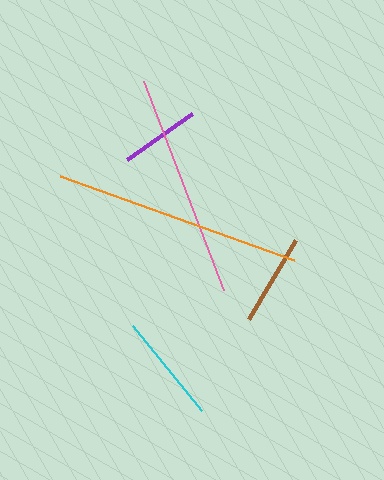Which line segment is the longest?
The orange line is the longest at approximately 249 pixels.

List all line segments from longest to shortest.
From longest to shortest: orange, pink, cyan, brown, purple.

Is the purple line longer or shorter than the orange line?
The orange line is longer than the purple line.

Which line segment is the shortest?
The purple line is the shortest at approximately 80 pixels.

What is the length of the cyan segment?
The cyan segment is approximately 109 pixels long.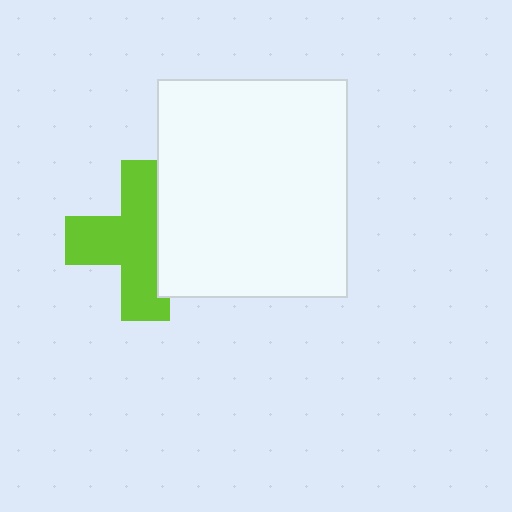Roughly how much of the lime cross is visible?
Most of it is visible (roughly 67%).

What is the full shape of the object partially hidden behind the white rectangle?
The partially hidden object is a lime cross.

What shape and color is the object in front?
The object in front is a white rectangle.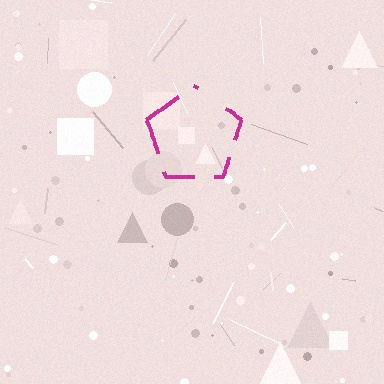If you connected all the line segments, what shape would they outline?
They would outline a pentagon.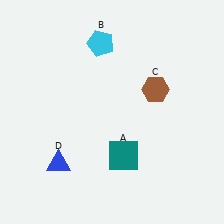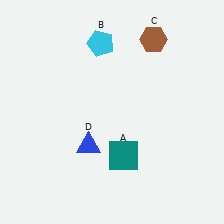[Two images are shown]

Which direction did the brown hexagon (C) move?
The brown hexagon (C) moved up.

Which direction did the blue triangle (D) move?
The blue triangle (D) moved right.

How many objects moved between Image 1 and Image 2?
2 objects moved between the two images.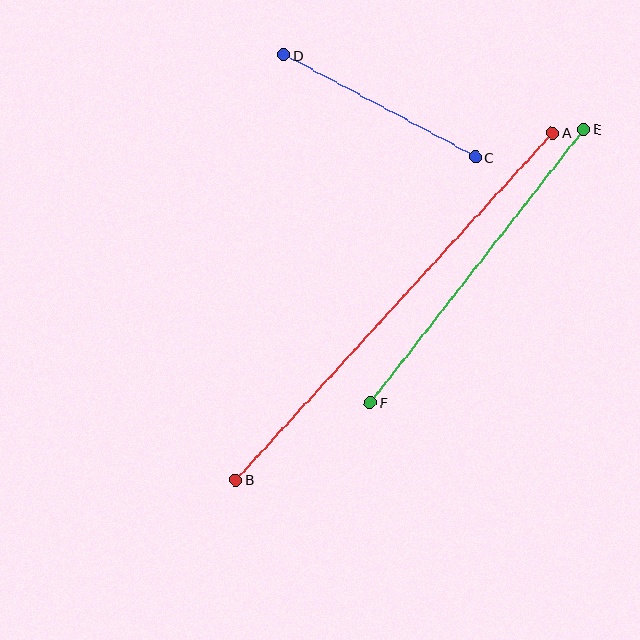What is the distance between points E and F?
The distance is approximately 347 pixels.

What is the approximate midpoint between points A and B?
The midpoint is at approximately (395, 306) pixels.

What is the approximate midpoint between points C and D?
The midpoint is at approximately (380, 106) pixels.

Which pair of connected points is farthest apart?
Points A and B are farthest apart.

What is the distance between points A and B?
The distance is approximately 470 pixels.